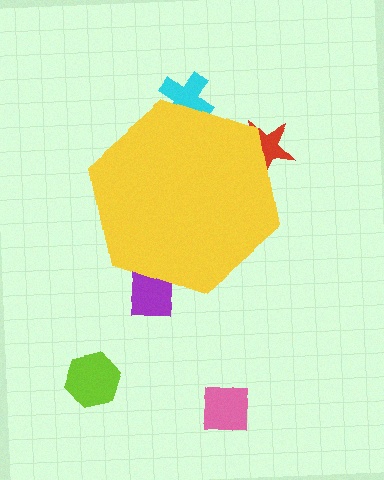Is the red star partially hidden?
Yes, the red star is partially hidden behind the yellow hexagon.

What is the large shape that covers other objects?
A yellow hexagon.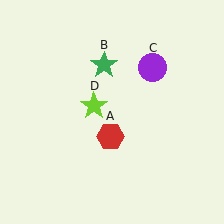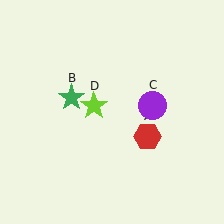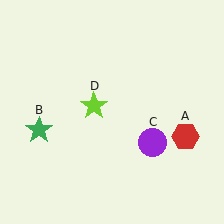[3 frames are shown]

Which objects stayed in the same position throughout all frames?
Lime star (object D) remained stationary.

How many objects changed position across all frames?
3 objects changed position: red hexagon (object A), green star (object B), purple circle (object C).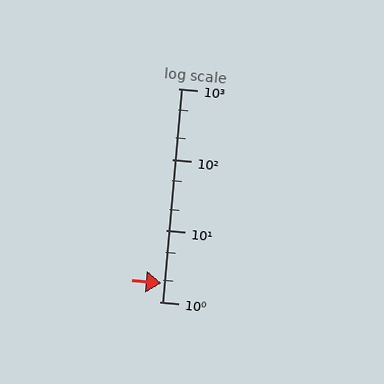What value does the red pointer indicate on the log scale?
The pointer indicates approximately 1.8.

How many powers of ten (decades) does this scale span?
The scale spans 3 decades, from 1 to 1000.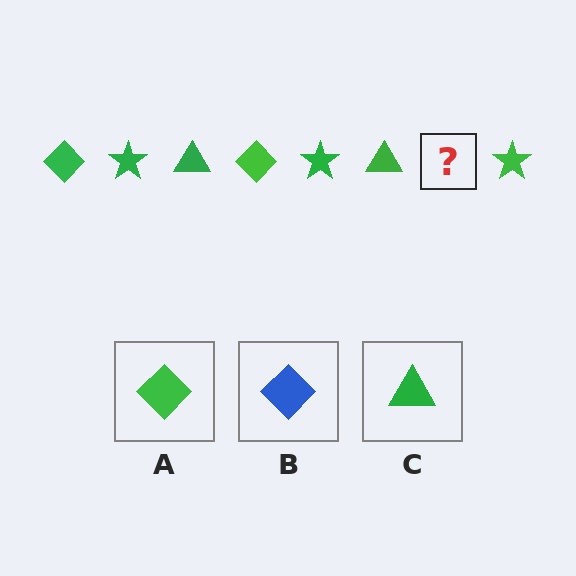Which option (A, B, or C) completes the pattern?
A.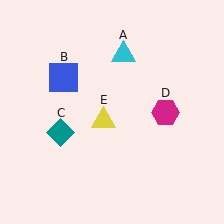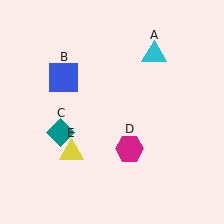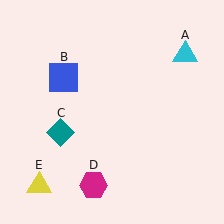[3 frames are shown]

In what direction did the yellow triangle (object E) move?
The yellow triangle (object E) moved down and to the left.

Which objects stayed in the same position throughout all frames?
Blue square (object B) and teal diamond (object C) remained stationary.